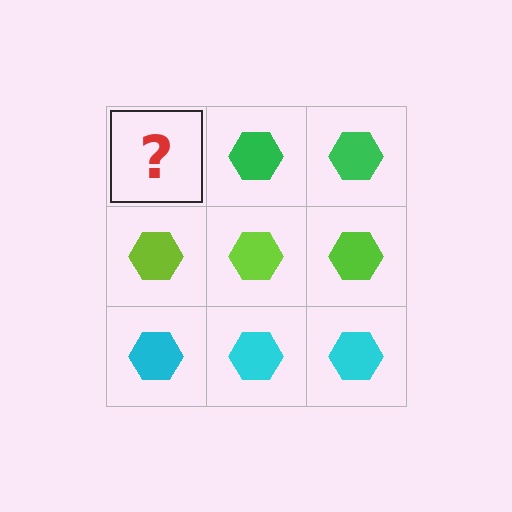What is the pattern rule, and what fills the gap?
The rule is that each row has a consistent color. The gap should be filled with a green hexagon.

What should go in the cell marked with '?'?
The missing cell should contain a green hexagon.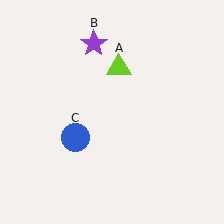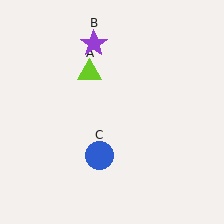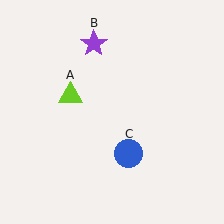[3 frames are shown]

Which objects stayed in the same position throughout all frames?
Purple star (object B) remained stationary.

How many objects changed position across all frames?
2 objects changed position: lime triangle (object A), blue circle (object C).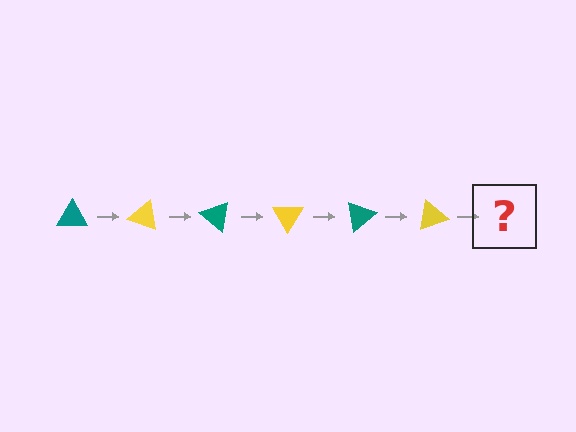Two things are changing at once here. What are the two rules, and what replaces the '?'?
The two rules are that it rotates 20 degrees each step and the color cycles through teal and yellow. The '?' should be a teal triangle, rotated 120 degrees from the start.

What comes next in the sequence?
The next element should be a teal triangle, rotated 120 degrees from the start.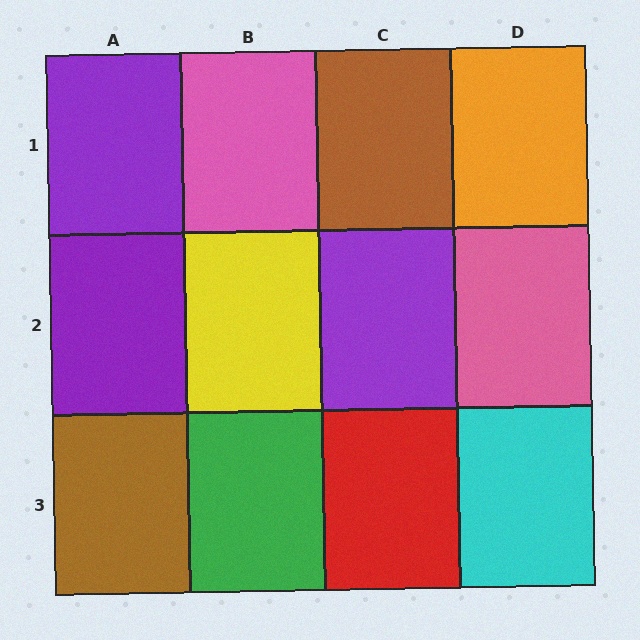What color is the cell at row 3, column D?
Cyan.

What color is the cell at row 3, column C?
Red.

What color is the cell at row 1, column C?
Brown.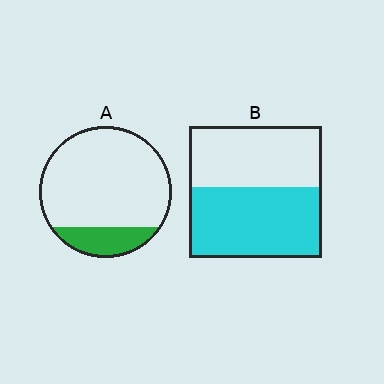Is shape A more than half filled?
No.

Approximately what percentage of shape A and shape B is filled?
A is approximately 20% and B is approximately 55%.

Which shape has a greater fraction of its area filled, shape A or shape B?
Shape B.